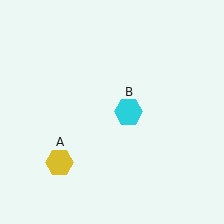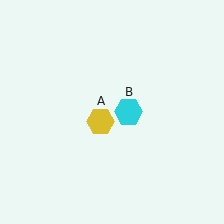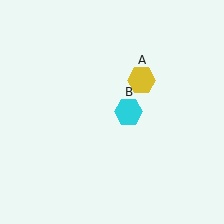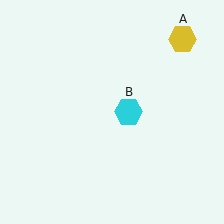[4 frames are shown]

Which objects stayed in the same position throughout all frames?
Cyan hexagon (object B) remained stationary.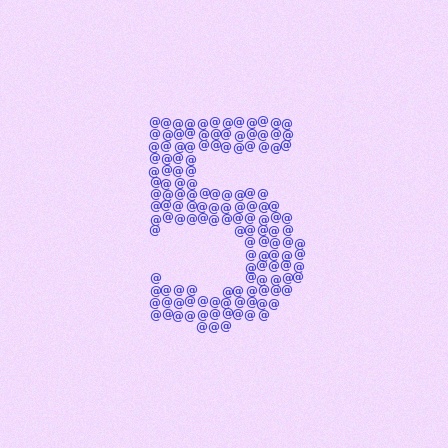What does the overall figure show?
The overall figure shows the digit 5.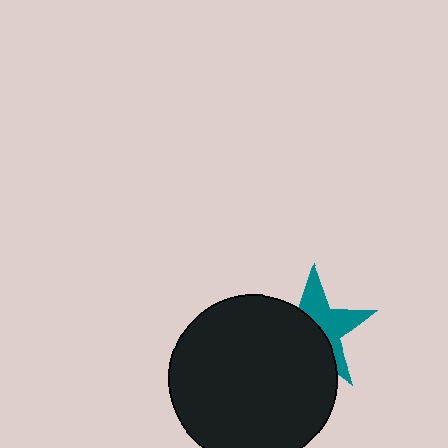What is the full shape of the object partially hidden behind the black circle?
The partially hidden object is a teal star.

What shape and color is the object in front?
The object in front is a black circle.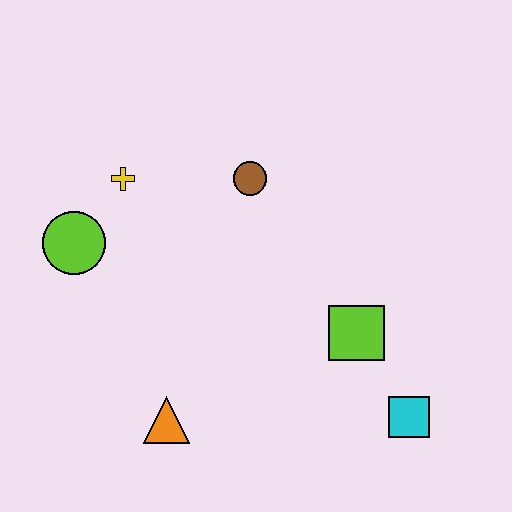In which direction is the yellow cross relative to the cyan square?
The yellow cross is to the left of the cyan square.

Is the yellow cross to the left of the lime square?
Yes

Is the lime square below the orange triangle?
No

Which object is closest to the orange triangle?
The lime circle is closest to the orange triangle.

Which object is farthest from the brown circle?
The cyan square is farthest from the brown circle.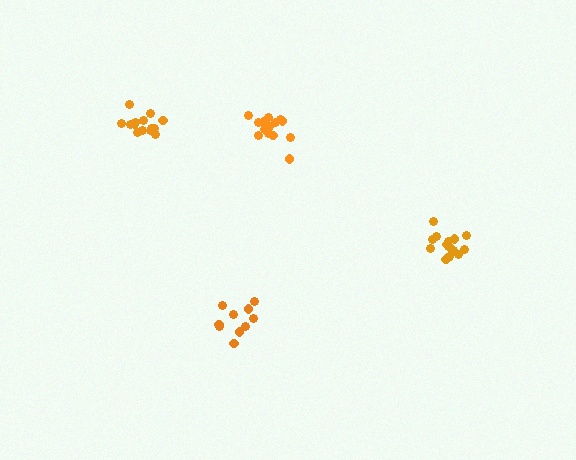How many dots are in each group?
Group 1: 16 dots, Group 2: 15 dots, Group 3: 14 dots, Group 4: 10 dots (55 total).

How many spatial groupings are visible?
There are 4 spatial groupings.